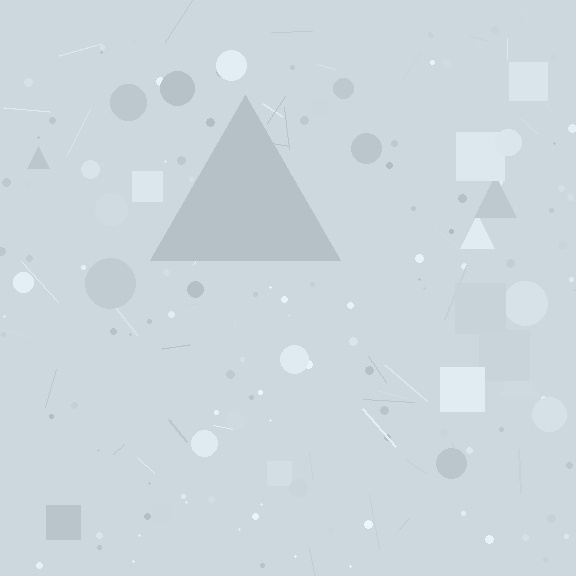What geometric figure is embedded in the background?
A triangle is embedded in the background.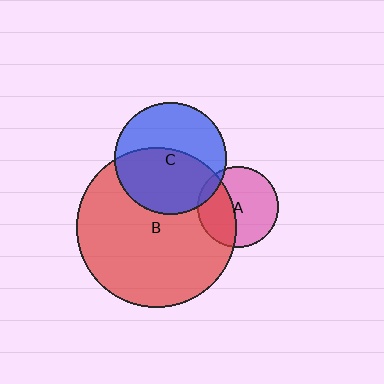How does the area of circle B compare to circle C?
Approximately 2.0 times.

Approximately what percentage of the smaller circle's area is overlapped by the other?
Approximately 40%.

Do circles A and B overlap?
Yes.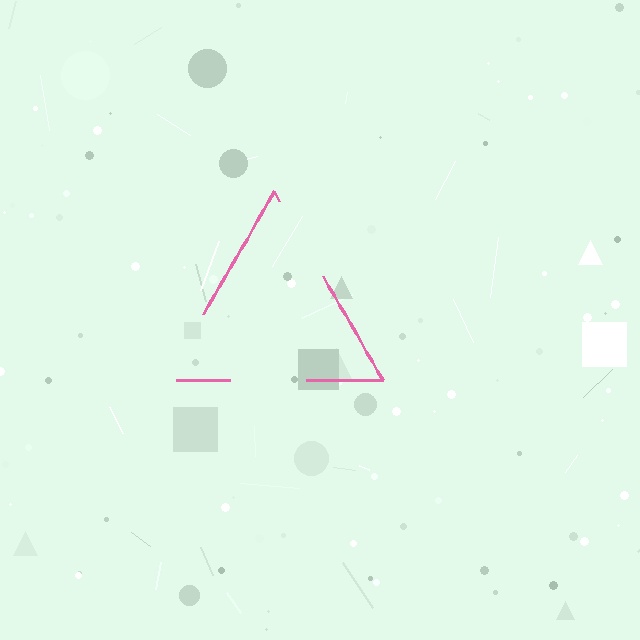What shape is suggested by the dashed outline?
The dashed outline suggests a triangle.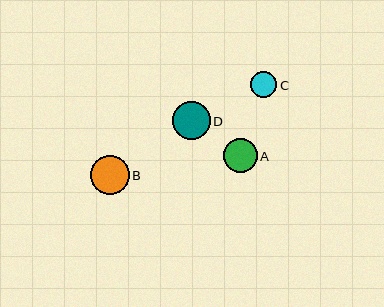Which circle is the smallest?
Circle C is the smallest with a size of approximately 27 pixels.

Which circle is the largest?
Circle B is the largest with a size of approximately 38 pixels.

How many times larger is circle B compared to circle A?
Circle B is approximately 1.1 times the size of circle A.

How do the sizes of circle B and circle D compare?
Circle B and circle D are approximately the same size.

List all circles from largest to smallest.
From largest to smallest: B, D, A, C.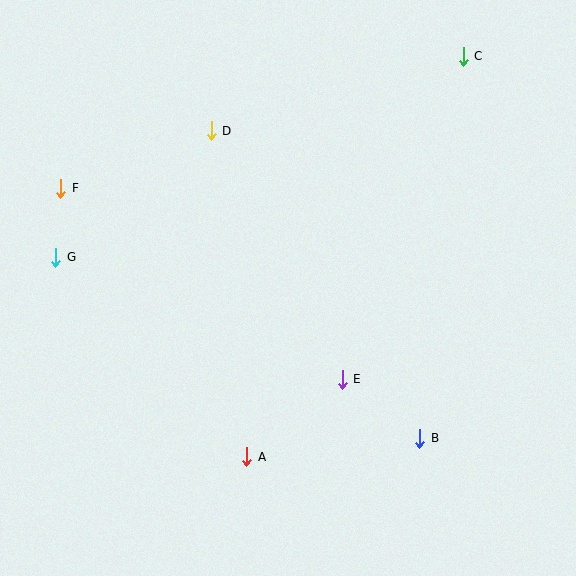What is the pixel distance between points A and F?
The distance between A and F is 327 pixels.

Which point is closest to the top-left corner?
Point F is closest to the top-left corner.